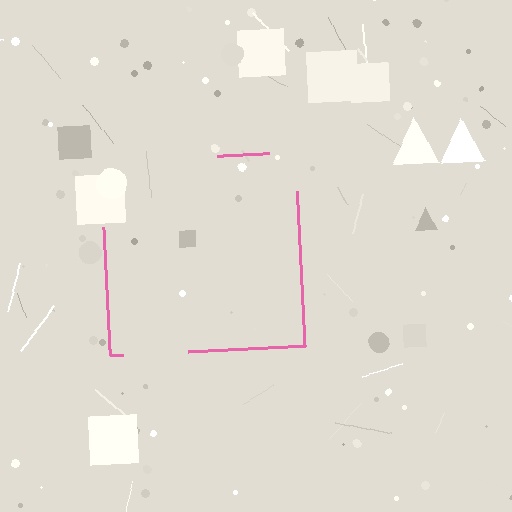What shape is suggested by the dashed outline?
The dashed outline suggests a square.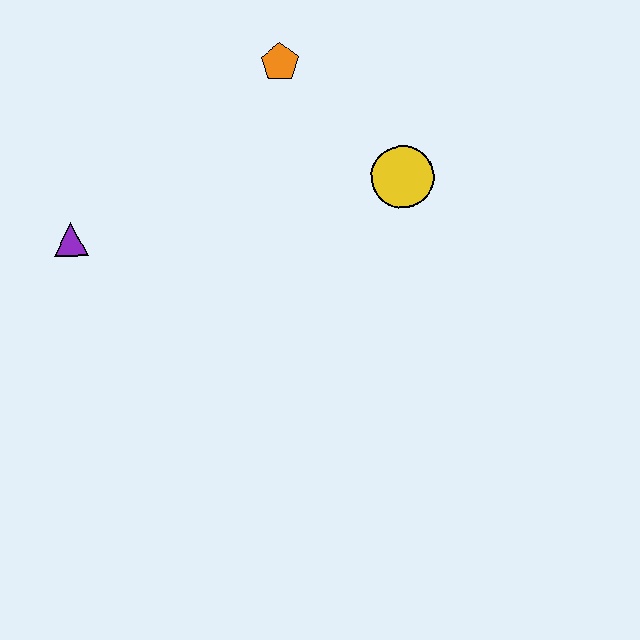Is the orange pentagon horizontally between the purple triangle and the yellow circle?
Yes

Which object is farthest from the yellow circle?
The purple triangle is farthest from the yellow circle.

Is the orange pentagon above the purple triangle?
Yes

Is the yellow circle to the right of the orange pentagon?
Yes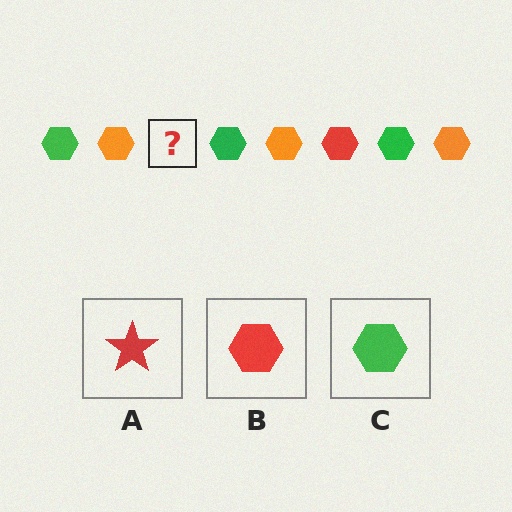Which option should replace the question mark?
Option B.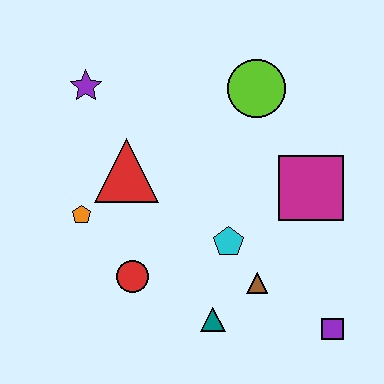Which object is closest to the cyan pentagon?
The brown triangle is closest to the cyan pentagon.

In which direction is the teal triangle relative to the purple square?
The teal triangle is to the left of the purple square.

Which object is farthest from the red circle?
The lime circle is farthest from the red circle.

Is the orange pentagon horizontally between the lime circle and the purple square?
No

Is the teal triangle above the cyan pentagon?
No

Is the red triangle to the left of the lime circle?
Yes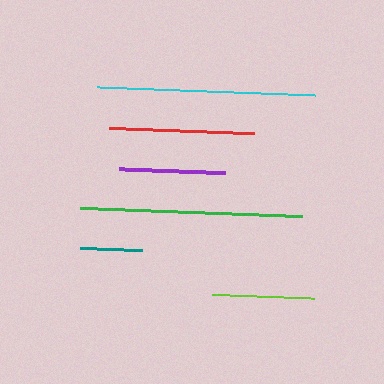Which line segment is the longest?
The green line is the longest at approximately 222 pixels.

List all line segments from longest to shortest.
From longest to shortest: green, cyan, red, purple, lime, teal.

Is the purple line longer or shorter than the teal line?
The purple line is longer than the teal line.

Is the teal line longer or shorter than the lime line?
The lime line is longer than the teal line.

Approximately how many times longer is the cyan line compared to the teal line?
The cyan line is approximately 3.5 times the length of the teal line.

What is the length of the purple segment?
The purple segment is approximately 106 pixels long.